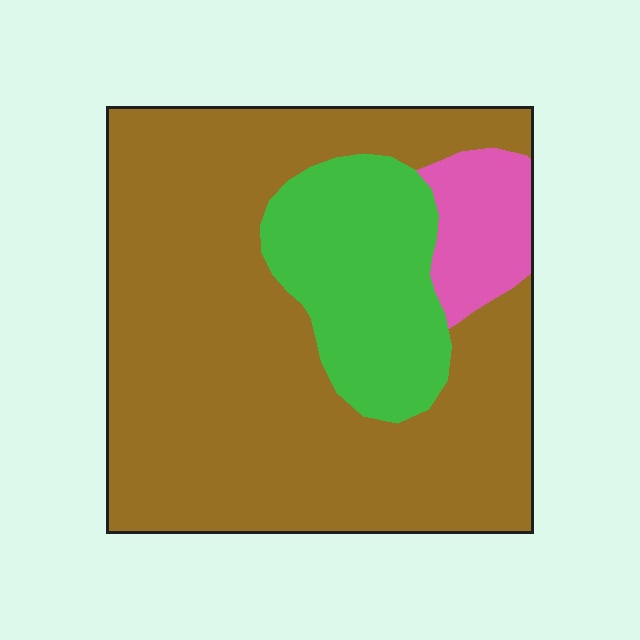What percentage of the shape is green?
Green takes up less than a quarter of the shape.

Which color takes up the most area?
Brown, at roughly 70%.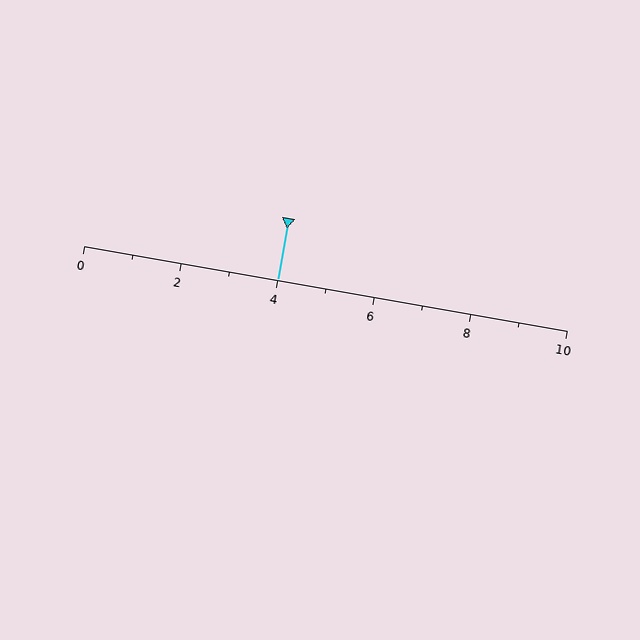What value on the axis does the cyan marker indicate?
The marker indicates approximately 4.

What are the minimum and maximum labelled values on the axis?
The axis runs from 0 to 10.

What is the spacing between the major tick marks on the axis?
The major ticks are spaced 2 apart.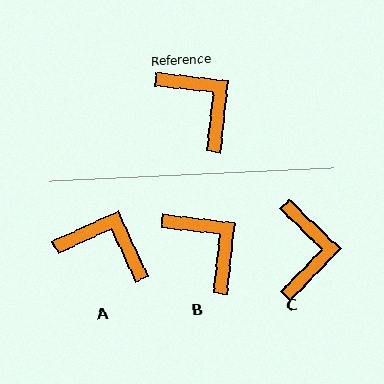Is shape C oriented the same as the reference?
No, it is off by about 38 degrees.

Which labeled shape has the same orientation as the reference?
B.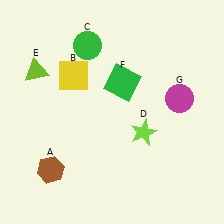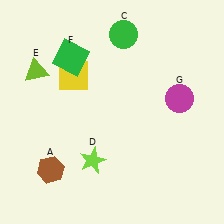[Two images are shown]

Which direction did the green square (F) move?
The green square (F) moved left.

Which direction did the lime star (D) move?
The lime star (D) moved left.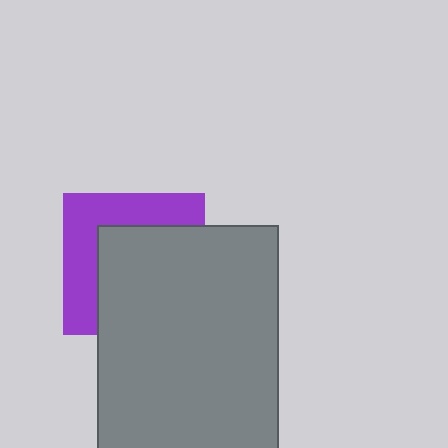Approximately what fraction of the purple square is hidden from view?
Roughly 59% of the purple square is hidden behind the gray rectangle.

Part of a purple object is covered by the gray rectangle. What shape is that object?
It is a square.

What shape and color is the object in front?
The object in front is a gray rectangle.